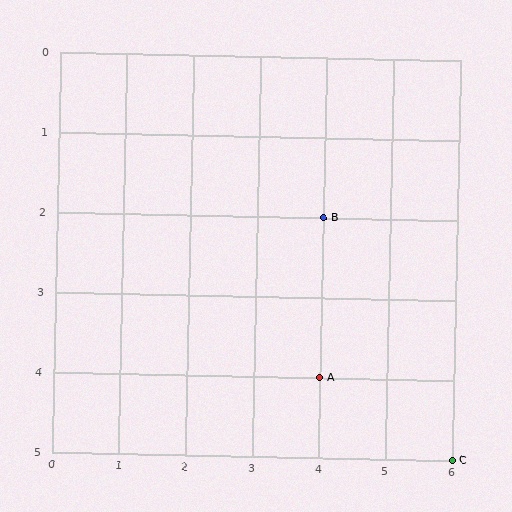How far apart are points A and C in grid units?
Points A and C are 2 columns and 1 row apart (about 2.2 grid units diagonally).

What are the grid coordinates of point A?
Point A is at grid coordinates (4, 4).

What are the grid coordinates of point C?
Point C is at grid coordinates (6, 5).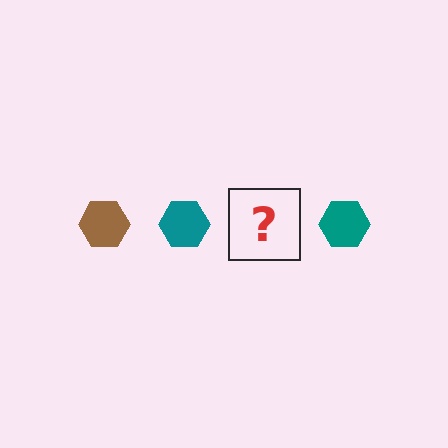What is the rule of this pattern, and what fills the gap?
The rule is that the pattern cycles through brown, teal hexagons. The gap should be filled with a brown hexagon.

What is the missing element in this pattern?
The missing element is a brown hexagon.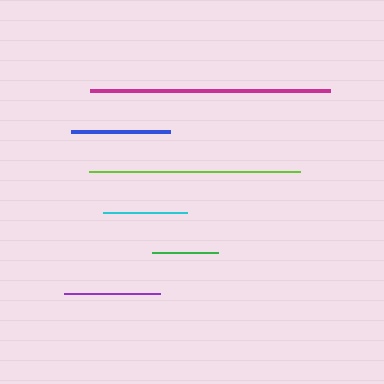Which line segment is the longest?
The magenta line is the longest at approximately 240 pixels.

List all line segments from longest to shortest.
From longest to shortest: magenta, lime, blue, purple, cyan, green.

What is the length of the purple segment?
The purple segment is approximately 96 pixels long.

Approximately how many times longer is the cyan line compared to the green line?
The cyan line is approximately 1.3 times the length of the green line.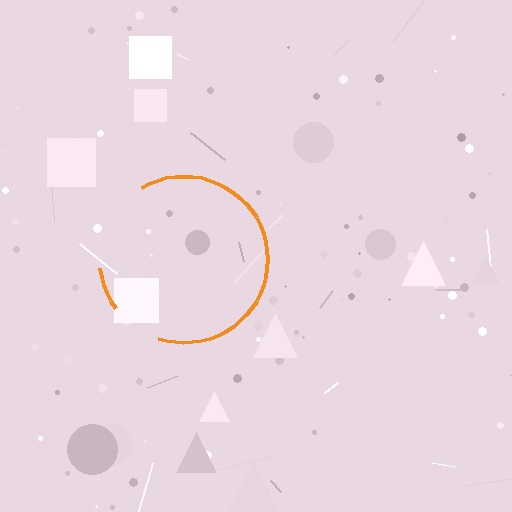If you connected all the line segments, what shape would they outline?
They would outline a circle.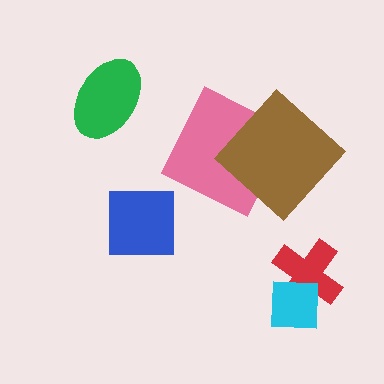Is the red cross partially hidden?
Yes, it is partially covered by another shape.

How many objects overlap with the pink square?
1 object overlaps with the pink square.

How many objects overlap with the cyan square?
1 object overlaps with the cyan square.